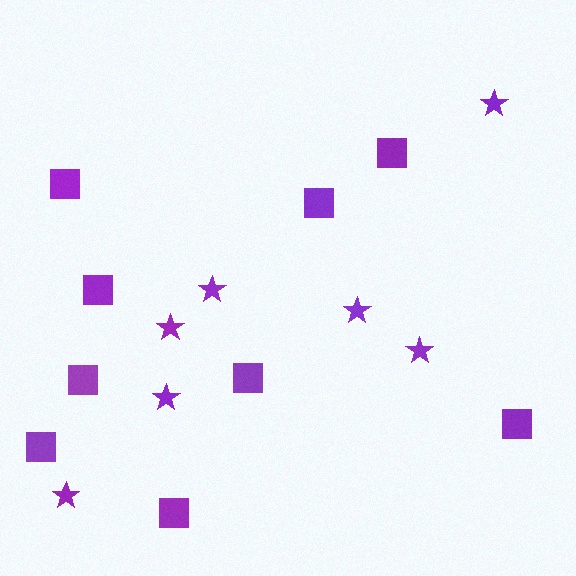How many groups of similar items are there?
There are 2 groups: one group of squares (9) and one group of stars (7).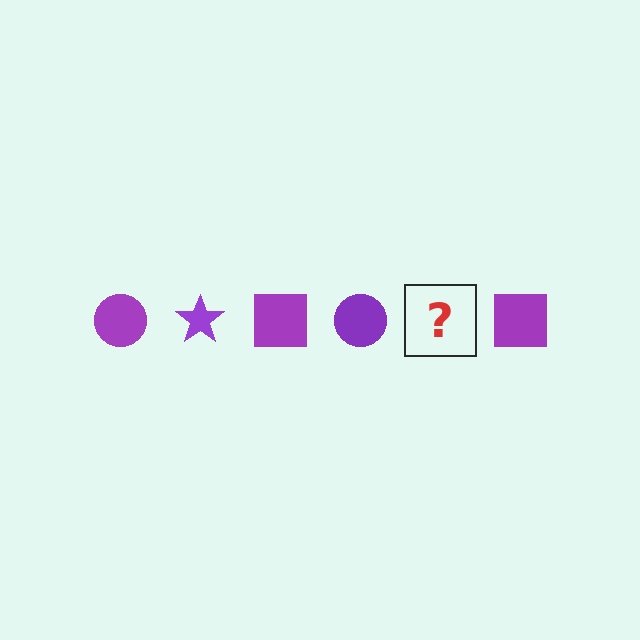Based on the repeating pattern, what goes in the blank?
The blank should be a purple star.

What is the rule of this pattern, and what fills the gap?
The rule is that the pattern cycles through circle, star, square shapes in purple. The gap should be filled with a purple star.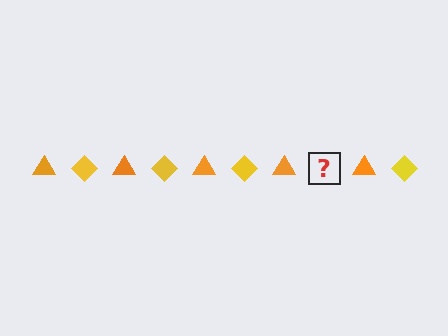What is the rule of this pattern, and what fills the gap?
The rule is that the pattern alternates between orange triangle and yellow diamond. The gap should be filled with a yellow diamond.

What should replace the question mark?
The question mark should be replaced with a yellow diamond.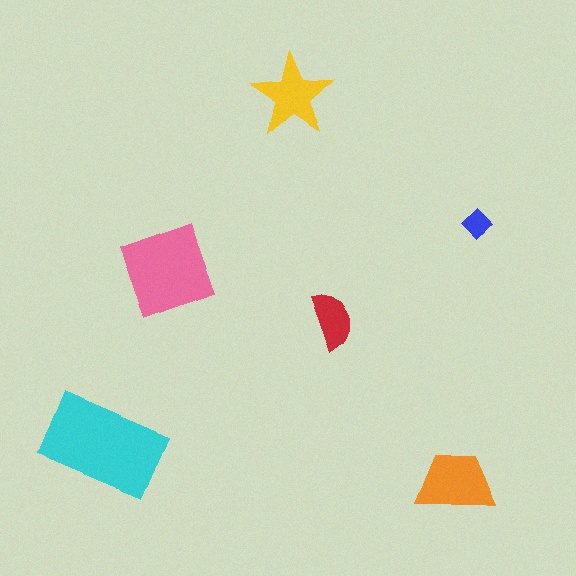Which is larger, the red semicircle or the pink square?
The pink square.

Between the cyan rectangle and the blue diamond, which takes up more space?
The cyan rectangle.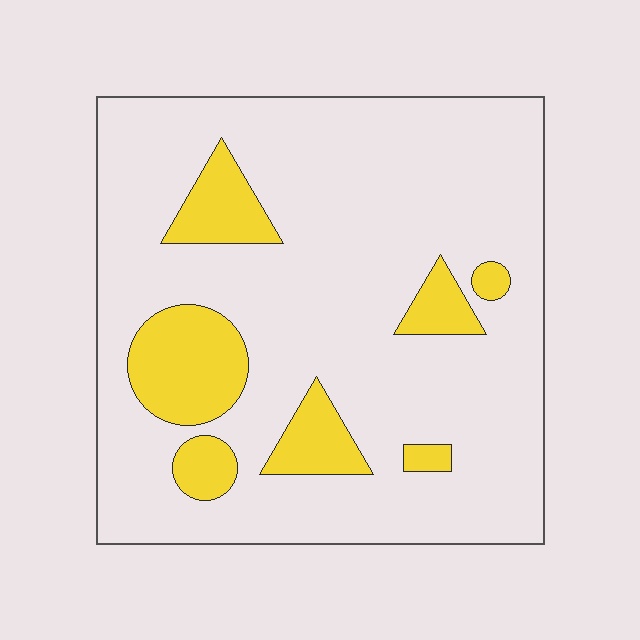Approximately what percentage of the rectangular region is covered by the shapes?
Approximately 15%.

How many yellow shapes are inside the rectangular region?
7.